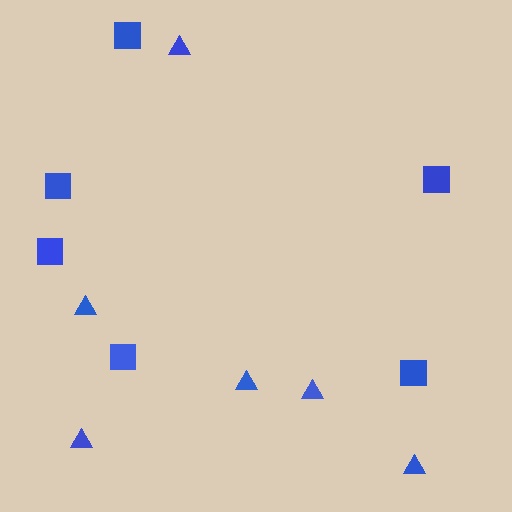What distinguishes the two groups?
There are 2 groups: one group of triangles (6) and one group of squares (6).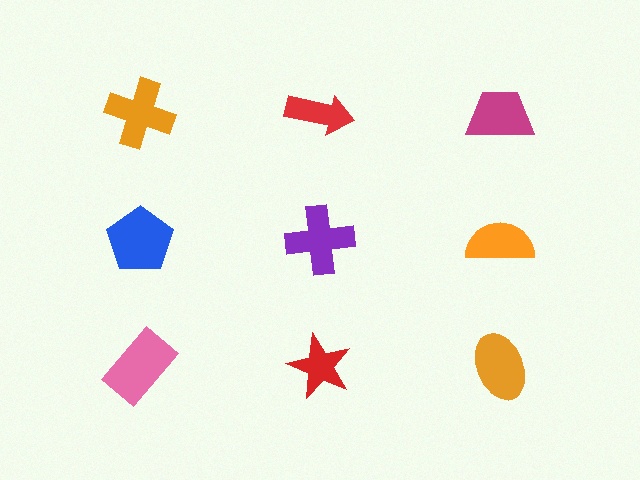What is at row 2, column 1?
A blue pentagon.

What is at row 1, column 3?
A magenta trapezoid.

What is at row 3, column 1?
A pink rectangle.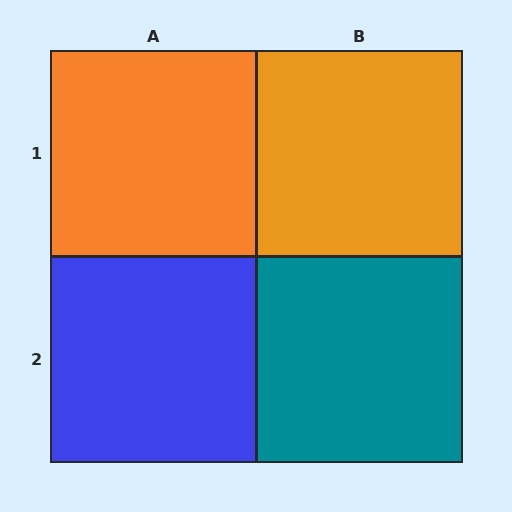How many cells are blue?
1 cell is blue.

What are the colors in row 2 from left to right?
Blue, teal.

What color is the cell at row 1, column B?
Orange.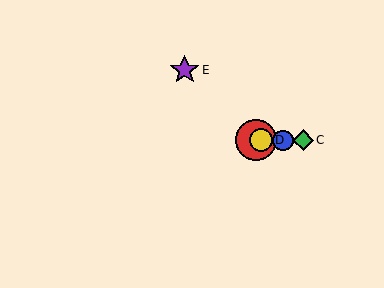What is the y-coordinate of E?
Object E is at y≈70.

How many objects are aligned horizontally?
4 objects (A, B, C, D) are aligned horizontally.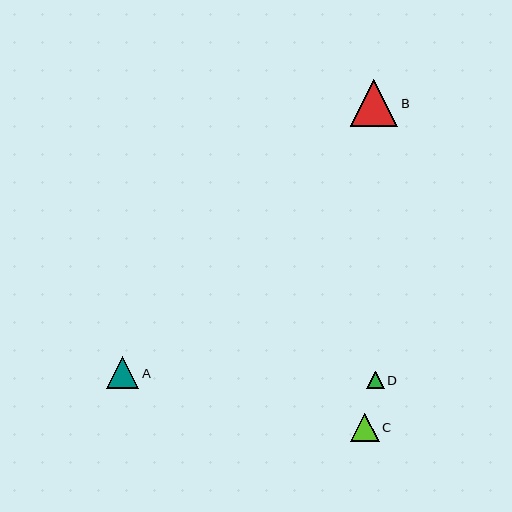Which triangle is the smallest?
Triangle D is the smallest with a size of approximately 17 pixels.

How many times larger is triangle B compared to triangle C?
Triangle B is approximately 1.7 times the size of triangle C.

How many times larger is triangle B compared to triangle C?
Triangle B is approximately 1.7 times the size of triangle C.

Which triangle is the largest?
Triangle B is the largest with a size of approximately 47 pixels.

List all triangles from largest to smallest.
From largest to smallest: B, A, C, D.